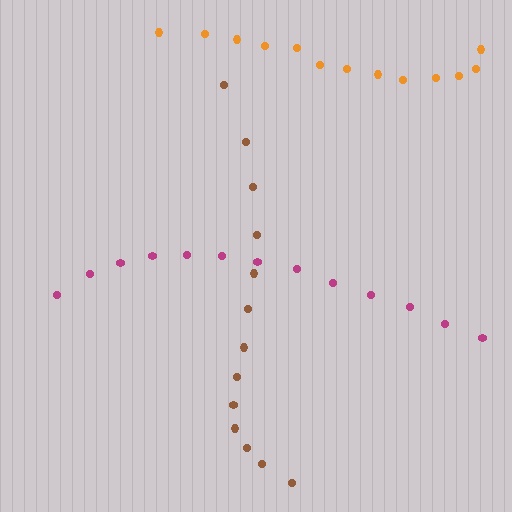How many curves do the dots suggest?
There are 3 distinct paths.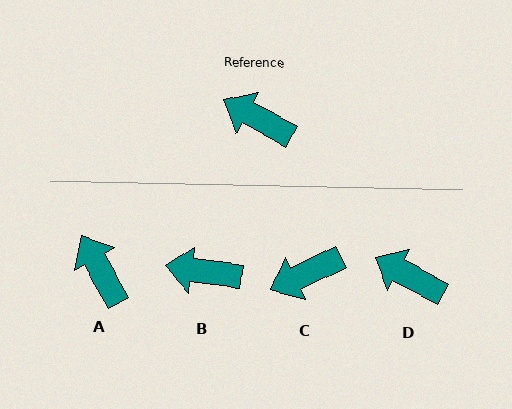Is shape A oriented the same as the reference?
No, it is off by about 32 degrees.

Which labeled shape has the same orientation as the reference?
D.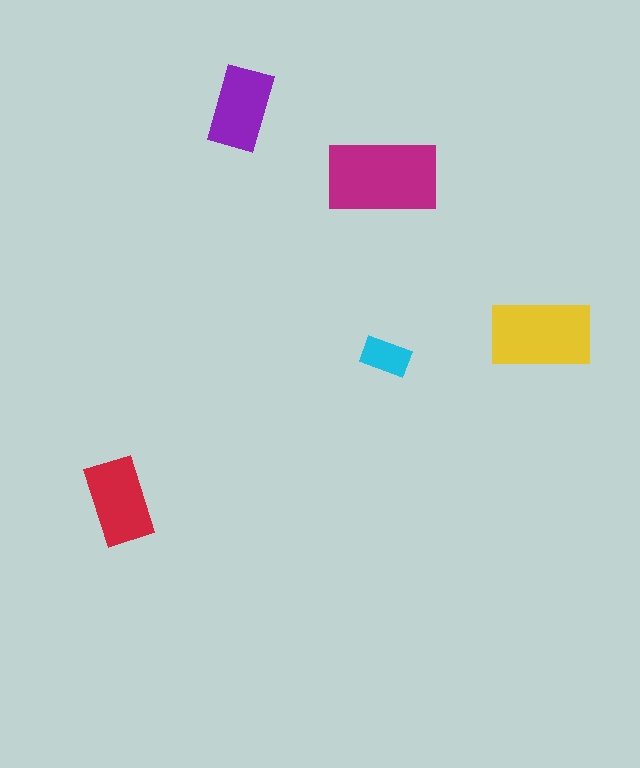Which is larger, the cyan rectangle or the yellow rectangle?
The yellow one.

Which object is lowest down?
The red rectangle is bottommost.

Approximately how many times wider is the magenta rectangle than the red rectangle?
About 1.5 times wider.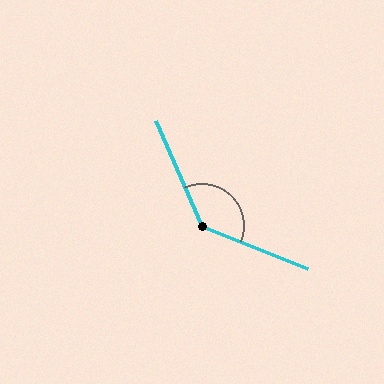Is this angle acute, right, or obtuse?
It is obtuse.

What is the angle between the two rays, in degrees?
Approximately 135 degrees.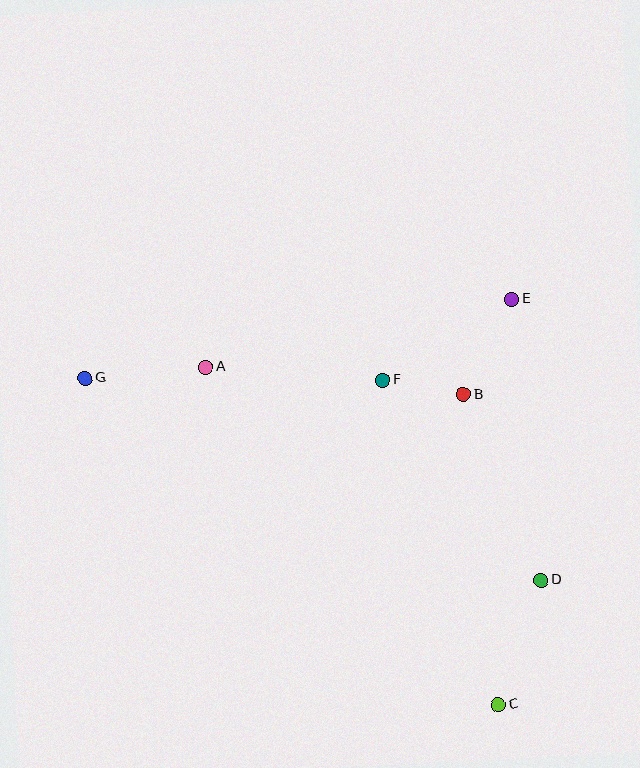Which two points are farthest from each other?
Points C and G are farthest from each other.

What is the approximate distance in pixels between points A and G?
The distance between A and G is approximately 121 pixels.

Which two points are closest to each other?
Points B and F are closest to each other.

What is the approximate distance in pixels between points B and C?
The distance between B and C is approximately 312 pixels.